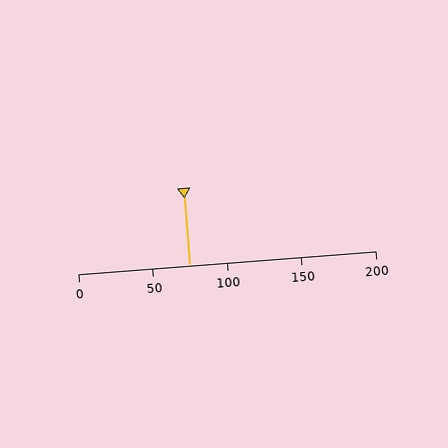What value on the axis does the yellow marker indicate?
The marker indicates approximately 75.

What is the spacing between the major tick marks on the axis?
The major ticks are spaced 50 apart.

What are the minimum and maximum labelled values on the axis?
The axis runs from 0 to 200.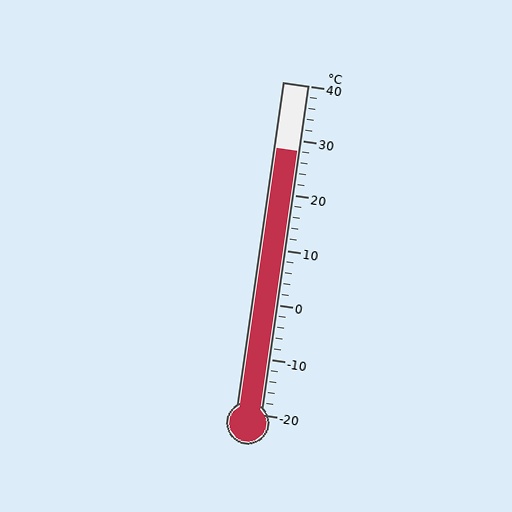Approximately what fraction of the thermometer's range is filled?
The thermometer is filled to approximately 80% of its range.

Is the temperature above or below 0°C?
The temperature is above 0°C.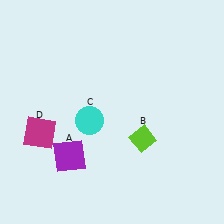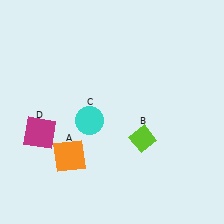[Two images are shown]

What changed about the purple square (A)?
In Image 1, A is purple. In Image 2, it changed to orange.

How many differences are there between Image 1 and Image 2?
There is 1 difference between the two images.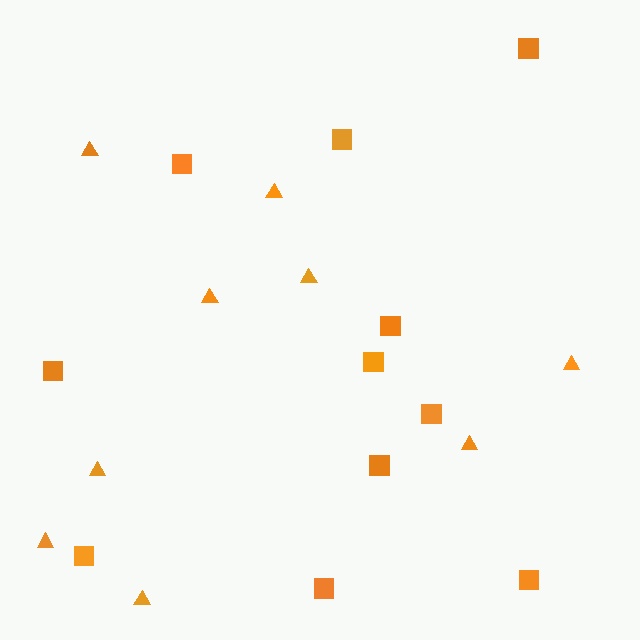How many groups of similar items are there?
There are 2 groups: one group of squares (11) and one group of triangles (9).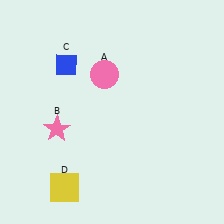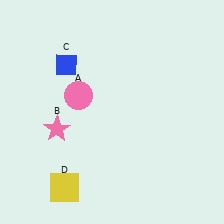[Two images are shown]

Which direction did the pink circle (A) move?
The pink circle (A) moved left.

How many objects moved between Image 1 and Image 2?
1 object moved between the two images.